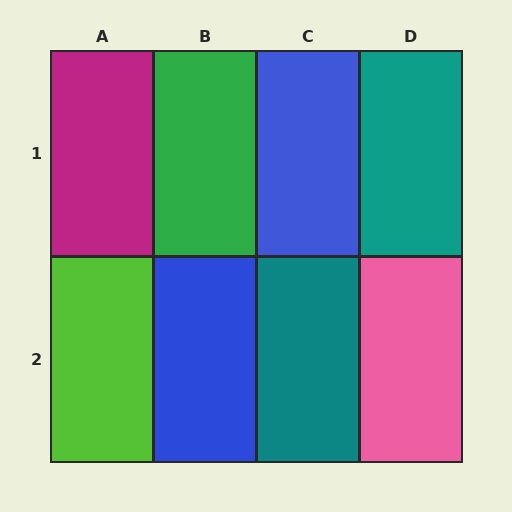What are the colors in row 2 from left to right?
Lime, blue, teal, pink.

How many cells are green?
1 cell is green.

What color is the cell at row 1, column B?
Green.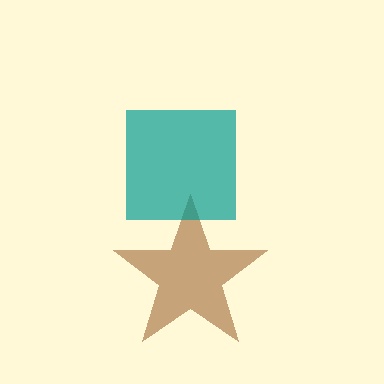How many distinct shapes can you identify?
There are 2 distinct shapes: a brown star, a teal square.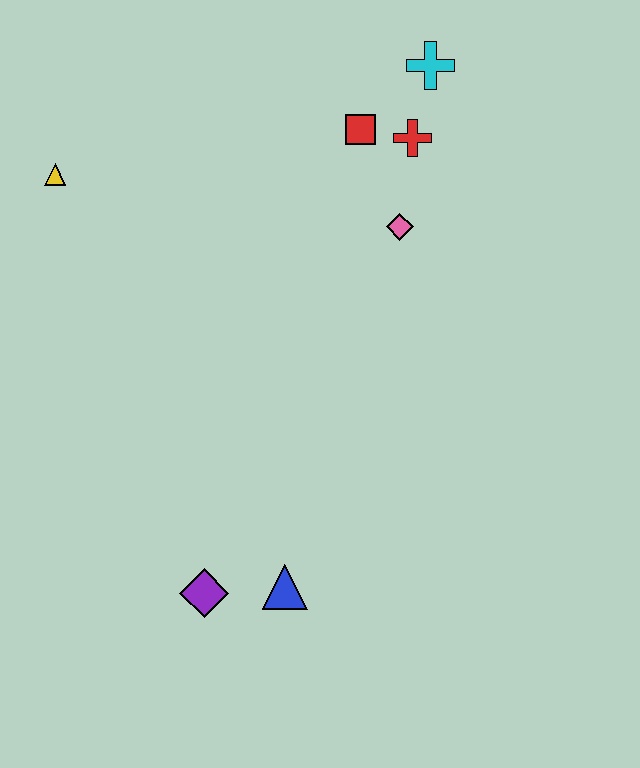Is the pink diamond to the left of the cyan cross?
Yes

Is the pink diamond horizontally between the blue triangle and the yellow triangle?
No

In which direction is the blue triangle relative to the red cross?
The blue triangle is below the red cross.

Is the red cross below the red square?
Yes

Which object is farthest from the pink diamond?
The purple diamond is farthest from the pink diamond.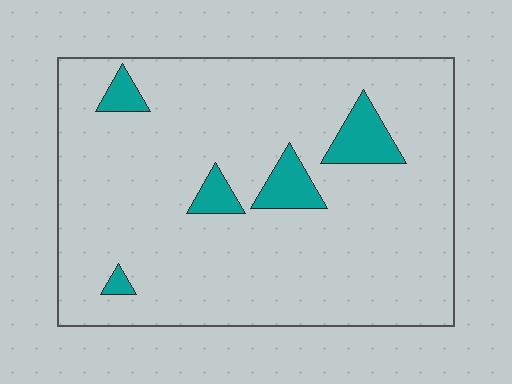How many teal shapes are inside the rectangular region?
5.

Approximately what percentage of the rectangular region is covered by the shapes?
Approximately 10%.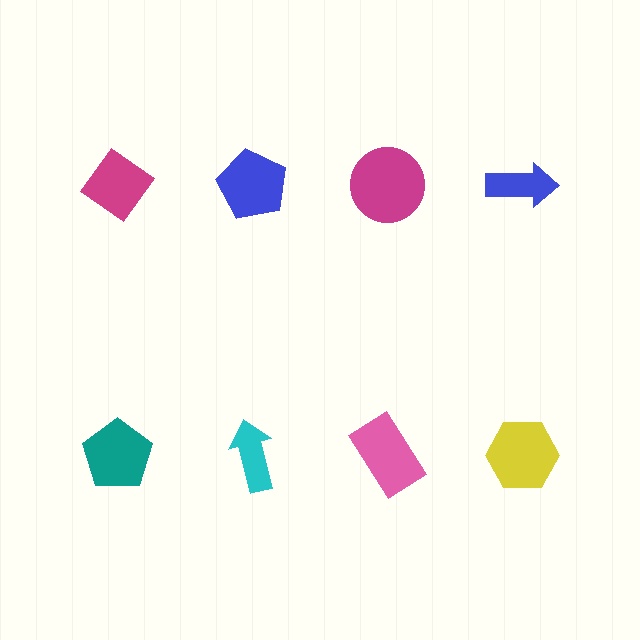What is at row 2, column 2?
A cyan arrow.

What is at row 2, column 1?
A teal pentagon.